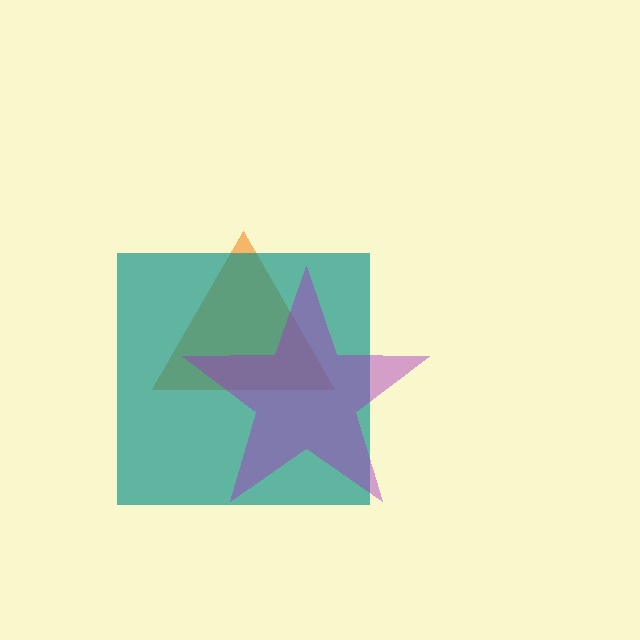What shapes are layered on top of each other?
The layered shapes are: an orange triangle, a teal square, a purple star.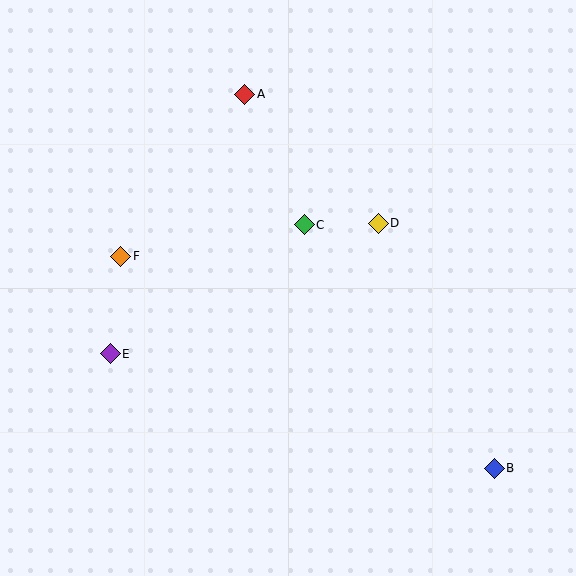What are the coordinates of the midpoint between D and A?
The midpoint between D and A is at (311, 159).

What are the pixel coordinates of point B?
Point B is at (494, 468).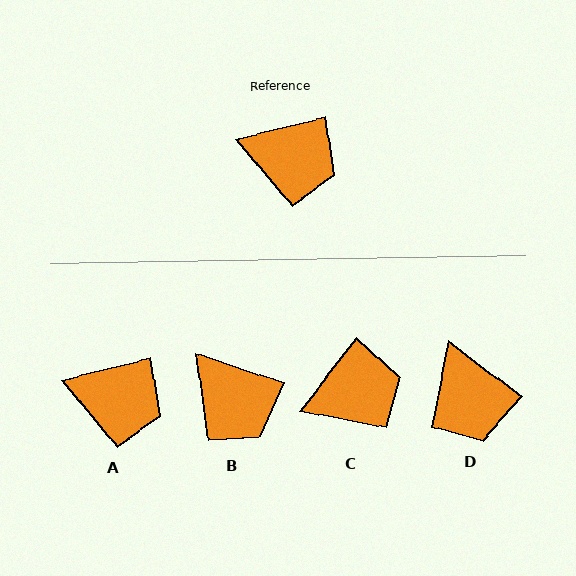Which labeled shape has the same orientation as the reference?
A.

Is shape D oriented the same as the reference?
No, it is off by about 51 degrees.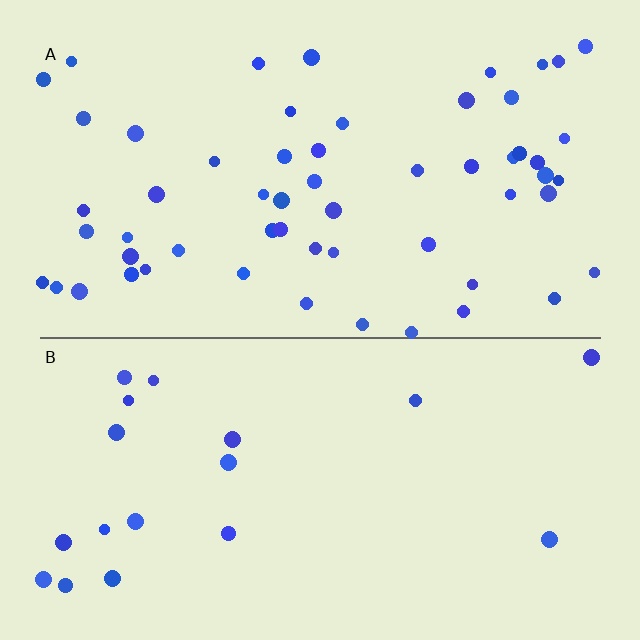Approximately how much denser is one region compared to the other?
Approximately 3.0× — region A over region B.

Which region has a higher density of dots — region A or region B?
A (the top).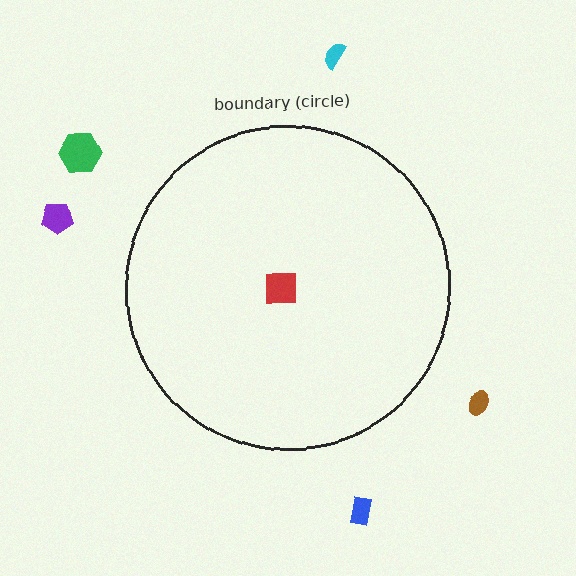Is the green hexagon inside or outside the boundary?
Outside.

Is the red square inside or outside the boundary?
Inside.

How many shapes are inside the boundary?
1 inside, 5 outside.